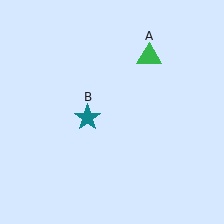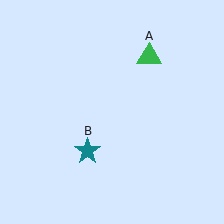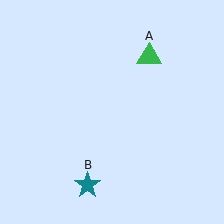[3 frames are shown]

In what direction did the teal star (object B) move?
The teal star (object B) moved down.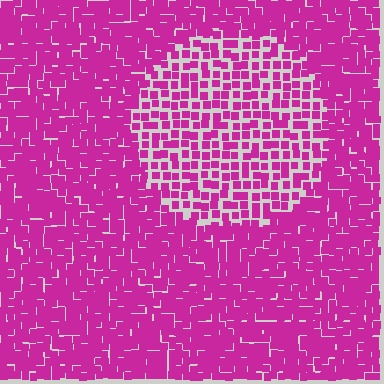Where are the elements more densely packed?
The elements are more densely packed outside the circle boundary.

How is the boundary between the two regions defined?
The boundary is defined by a change in element density (approximately 1.9x ratio). All elements are the same color, size, and shape.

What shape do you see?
I see a circle.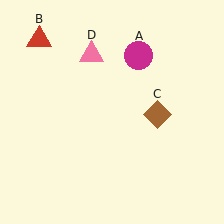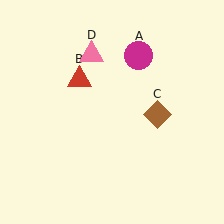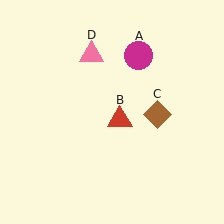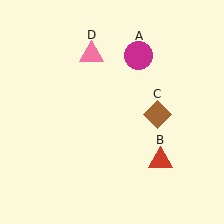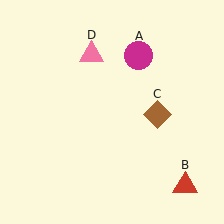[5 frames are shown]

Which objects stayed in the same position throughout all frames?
Magenta circle (object A) and brown diamond (object C) and pink triangle (object D) remained stationary.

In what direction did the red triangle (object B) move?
The red triangle (object B) moved down and to the right.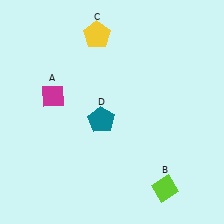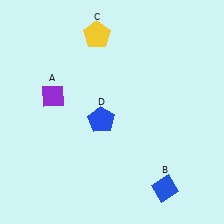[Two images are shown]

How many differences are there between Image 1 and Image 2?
There are 3 differences between the two images.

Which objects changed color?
A changed from magenta to purple. B changed from lime to blue. D changed from teal to blue.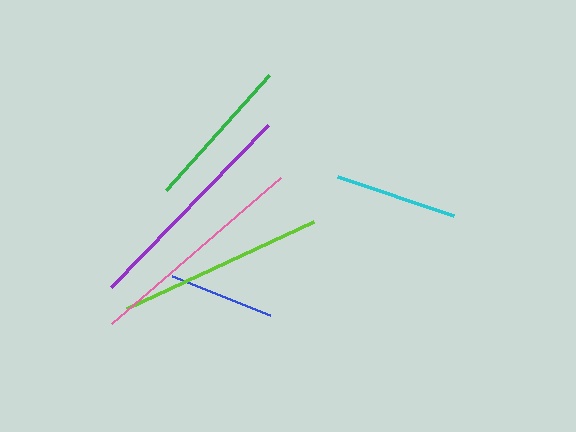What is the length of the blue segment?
The blue segment is approximately 105 pixels long.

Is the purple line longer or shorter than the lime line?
The purple line is longer than the lime line.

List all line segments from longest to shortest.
From longest to shortest: purple, pink, lime, green, cyan, blue.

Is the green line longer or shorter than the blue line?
The green line is longer than the blue line.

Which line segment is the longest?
The purple line is the longest at approximately 226 pixels.